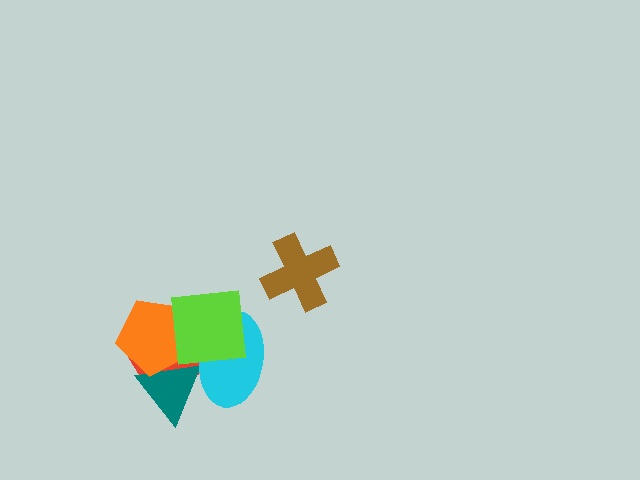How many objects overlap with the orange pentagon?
4 objects overlap with the orange pentagon.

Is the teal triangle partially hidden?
Yes, it is partially covered by another shape.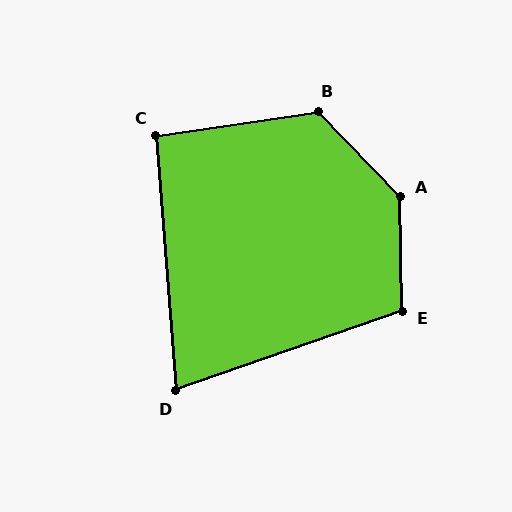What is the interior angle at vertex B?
Approximately 126 degrees (obtuse).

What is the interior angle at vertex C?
Approximately 94 degrees (approximately right).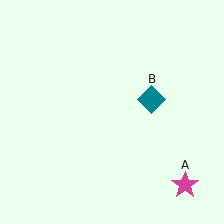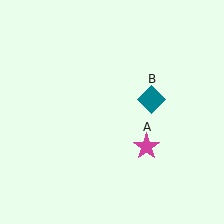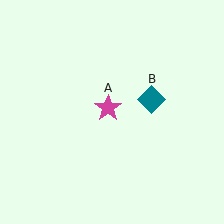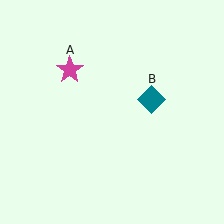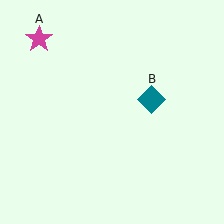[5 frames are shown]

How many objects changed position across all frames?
1 object changed position: magenta star (object A).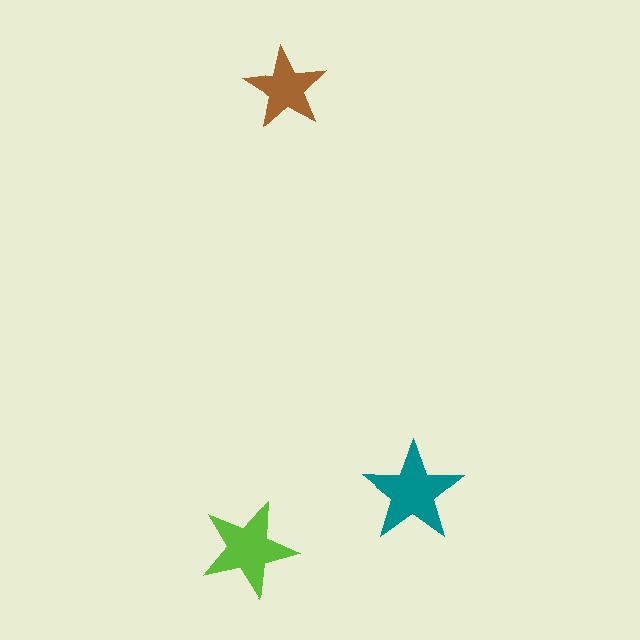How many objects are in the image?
There are 3 objects in the image.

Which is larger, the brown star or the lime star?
The lime one.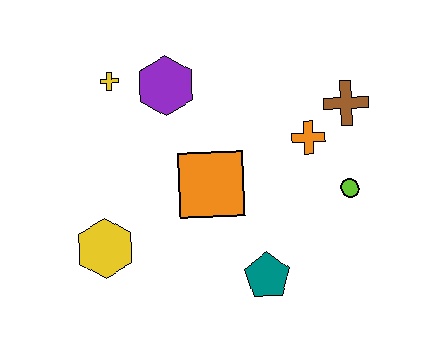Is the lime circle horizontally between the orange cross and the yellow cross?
No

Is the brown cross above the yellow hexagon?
Yes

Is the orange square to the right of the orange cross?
No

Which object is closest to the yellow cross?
The purple hexagon is closest to the yellow cross.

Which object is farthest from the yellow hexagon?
The brown cross is farthest from the yellow hexagon.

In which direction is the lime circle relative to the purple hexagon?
The lime circle is to the right of the purple hexagon.